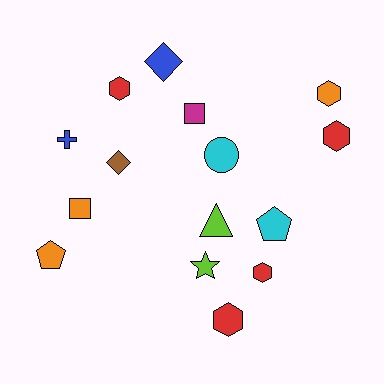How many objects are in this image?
There are 15 objects.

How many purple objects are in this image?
There are no purple objects.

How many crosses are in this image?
There is 1 cross.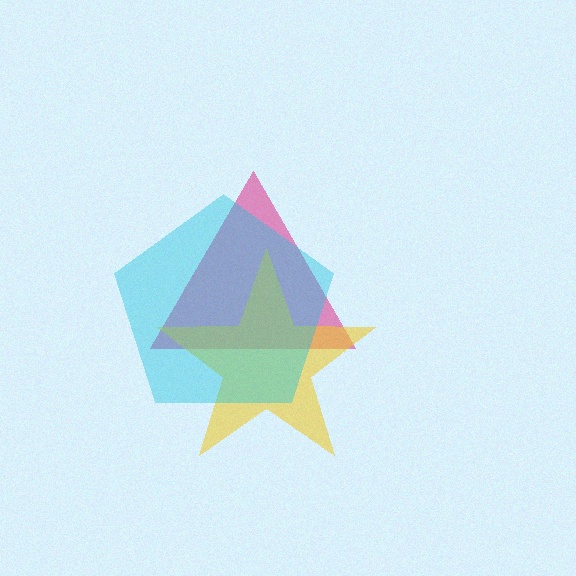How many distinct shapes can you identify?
There are 3 distinct shapes: a pink triangle, a yellow star, a cyan pentagon.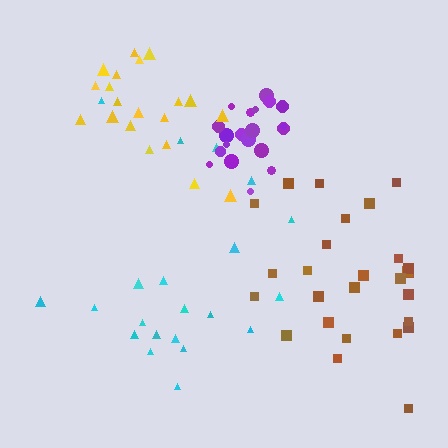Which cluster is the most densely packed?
Purple.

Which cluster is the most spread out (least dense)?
Cyan.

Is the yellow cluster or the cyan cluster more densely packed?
Yellow.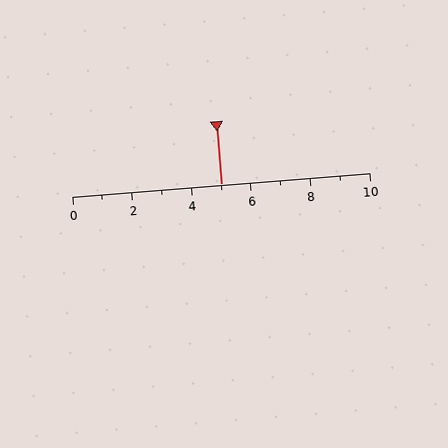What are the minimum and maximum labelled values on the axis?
The axis runs from 0 to 10.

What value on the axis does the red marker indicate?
The marker indicates approximately 5.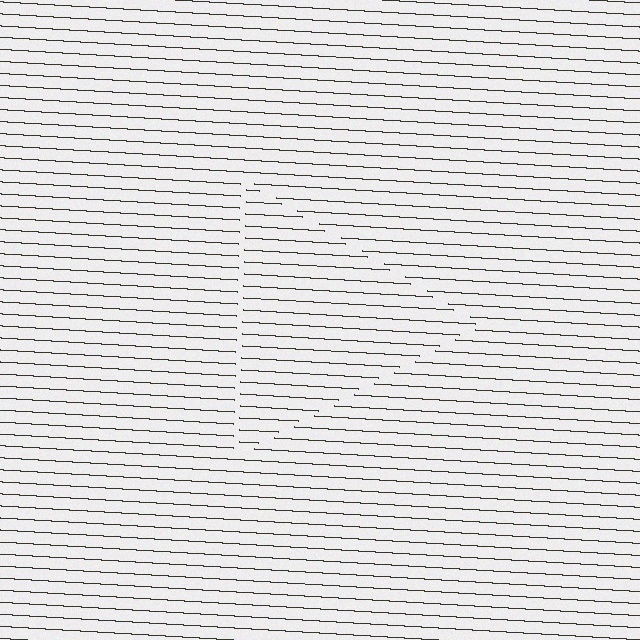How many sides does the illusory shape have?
3 sides — the line-ends trace a triangle.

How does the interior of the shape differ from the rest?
The interior of the shape contains the same grating, shifted by half a period — the contour is defined by the phase discontinuity where line-ends from the inner and outer gratings abut.